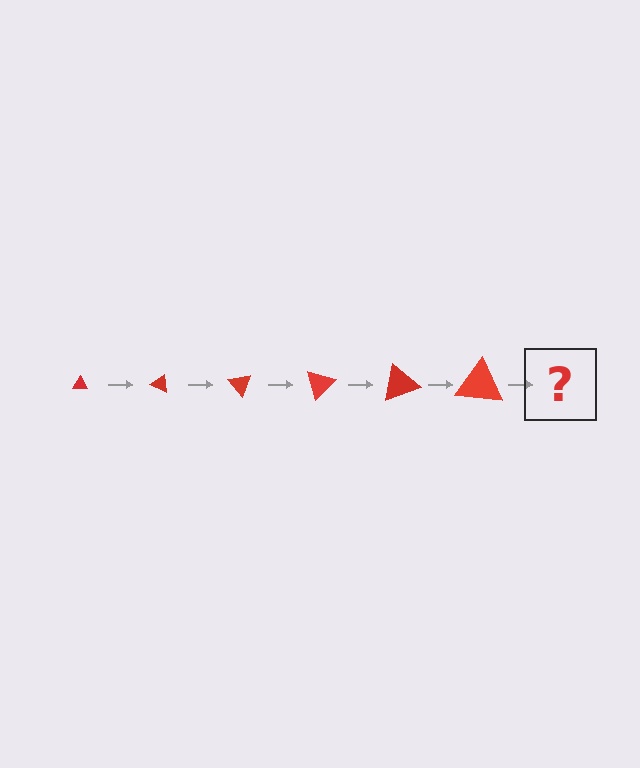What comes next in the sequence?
The next element should be a triangle, larger than the previous one and rotated 150 degrees from the start.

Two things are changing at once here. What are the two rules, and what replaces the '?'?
The two rules are that the triangle grows larger each step and it rotates 25 degrees each step. The '?' should be a triangle, larger than the previous one and rotated 150 degrees from the start.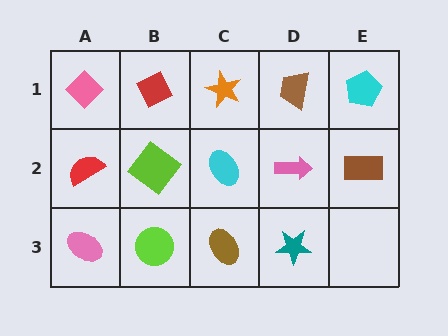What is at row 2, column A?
A red semicircle.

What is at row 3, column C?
A brown ellipse.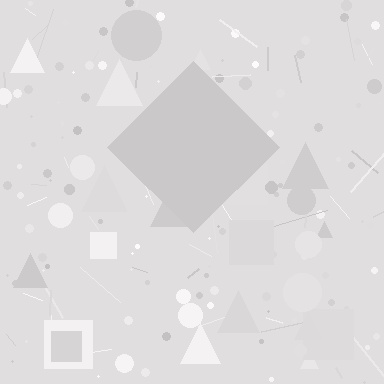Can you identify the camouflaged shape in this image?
The camouflaged shape is a diamond.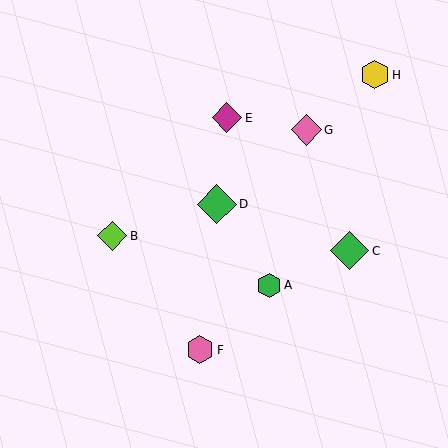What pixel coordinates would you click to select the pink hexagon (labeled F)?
Click at (200, 350) to select the pink hexagon F.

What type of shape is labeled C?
Shape C is a green diamond.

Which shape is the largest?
The green diamond (labeled D) is the largest.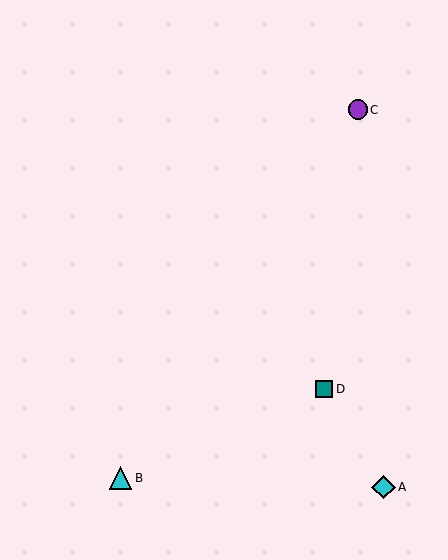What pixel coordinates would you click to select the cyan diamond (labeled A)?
Click at (384, 487) to select the cyan diamond A.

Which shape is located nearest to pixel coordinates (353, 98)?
The purple circle (labeled C) at (358, 110) is nearest to that location.